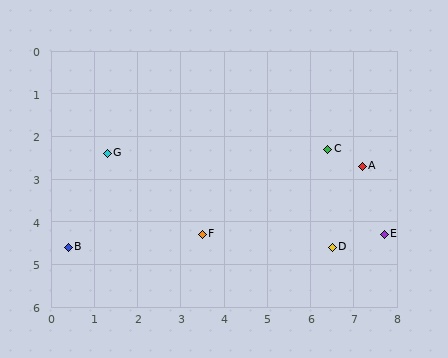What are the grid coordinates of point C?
Point C is at approximately (6.4, 2.3).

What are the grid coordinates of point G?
Point G is at approximately (1.3, 2.4).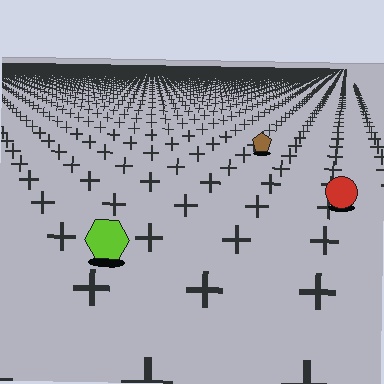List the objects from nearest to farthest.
From nearest to farthest: the lime hexagon, the red circle, the brown pentagon.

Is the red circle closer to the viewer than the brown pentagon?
Yes. The red circle is closer — you can tell from the texture gradient: the ground texture is coarser near it.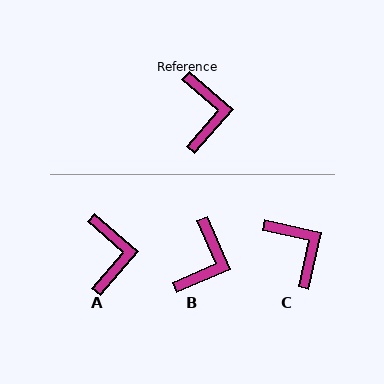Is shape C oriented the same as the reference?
No, it is off by about 29 degrees.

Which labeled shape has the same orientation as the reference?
A.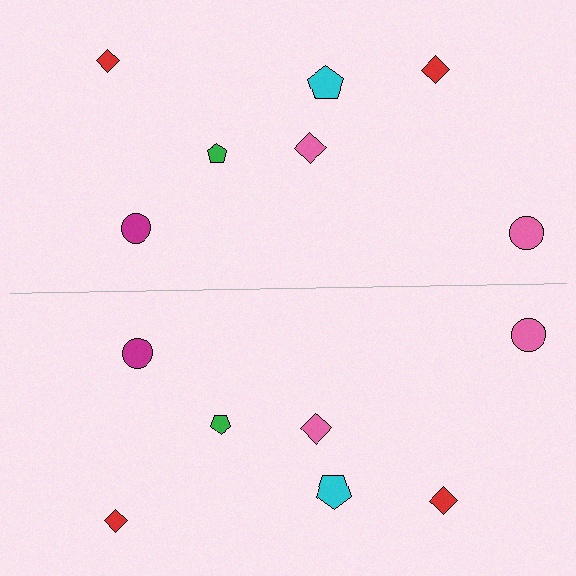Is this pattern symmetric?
Yes, this pattern has bilateral (reflection) symmetry.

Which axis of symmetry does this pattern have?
The pattern has a horizontal axis of symmetry running through the center of the image.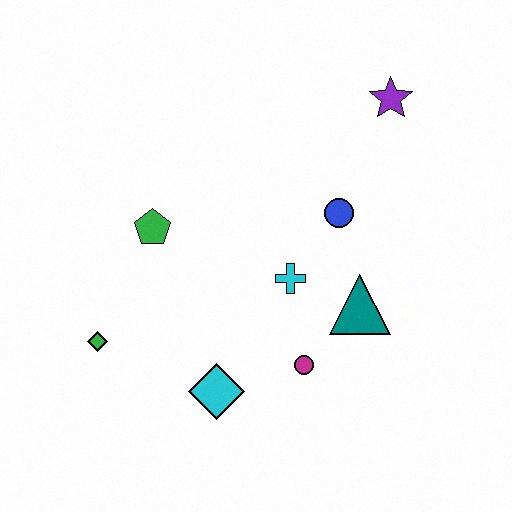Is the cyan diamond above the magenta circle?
No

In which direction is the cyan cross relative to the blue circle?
The cyan cross is below the blue circle.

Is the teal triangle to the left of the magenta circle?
No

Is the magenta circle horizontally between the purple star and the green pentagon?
Yes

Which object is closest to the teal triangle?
The cyan cross is closest to the teal triangle.